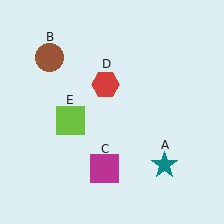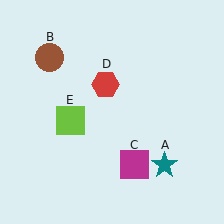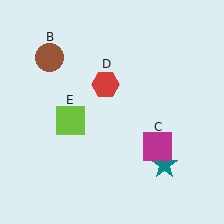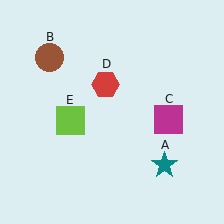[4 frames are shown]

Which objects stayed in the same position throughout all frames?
Teal star (object A) and brown circle (object B) and red hexagon (object D) and lime square (object E) remained stationary.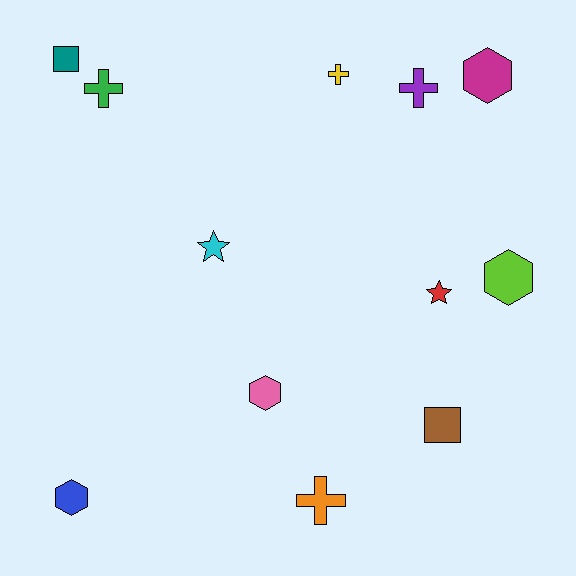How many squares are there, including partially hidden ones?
There are 2 squares.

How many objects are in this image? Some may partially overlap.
There are 12 objects.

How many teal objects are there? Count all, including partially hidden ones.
There is 1 teal object.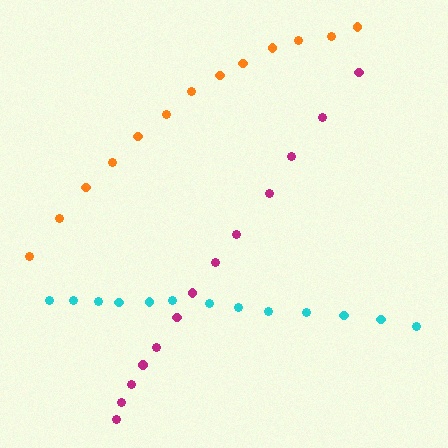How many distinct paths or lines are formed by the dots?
There are 3 distinct paths.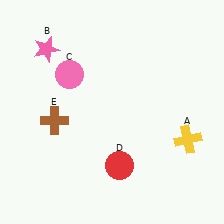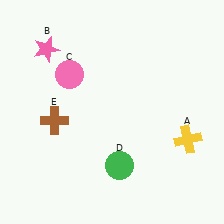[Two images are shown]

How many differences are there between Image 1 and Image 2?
There is 1 difference between the two images.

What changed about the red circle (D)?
In Image 1, D is red. In Image 2, it changed to green.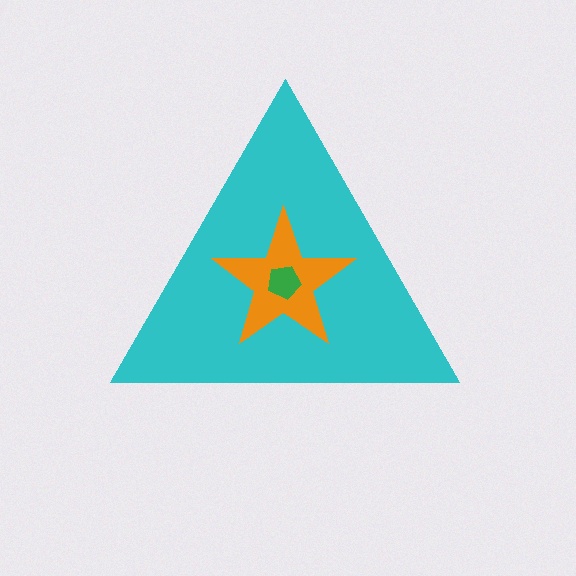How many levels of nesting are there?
3.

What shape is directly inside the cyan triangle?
The orange star.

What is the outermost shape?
The cyan triangle.